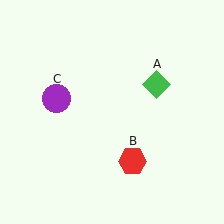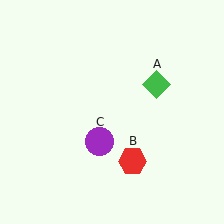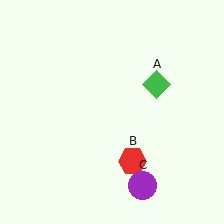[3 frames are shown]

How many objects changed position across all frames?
1 object changed position: purple circle (object C).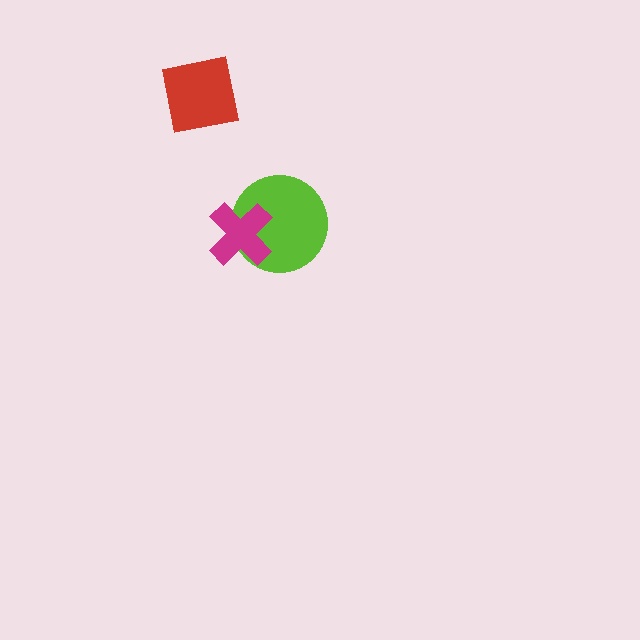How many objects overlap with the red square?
0 objects overlap with the red square.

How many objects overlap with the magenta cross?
1 object overlaps with the magenta cross.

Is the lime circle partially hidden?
Yes, it is partially covered by another shape.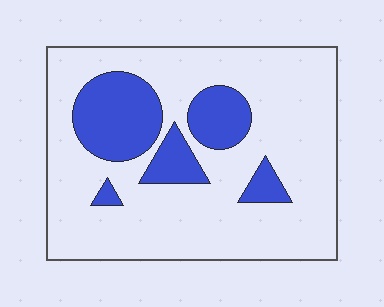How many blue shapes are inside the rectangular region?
5.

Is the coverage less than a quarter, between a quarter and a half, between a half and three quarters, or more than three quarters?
Less than a quarter.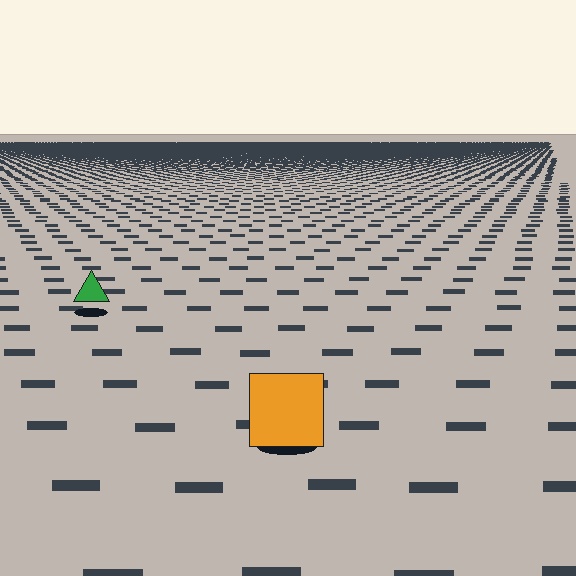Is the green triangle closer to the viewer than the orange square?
No. The orange square is closer — you can tell from the texture gradient: the ground texture is coarser near it.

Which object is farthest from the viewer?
The green triangle is farthest from the viewer. It appears smaller and the ground texture around it is denser.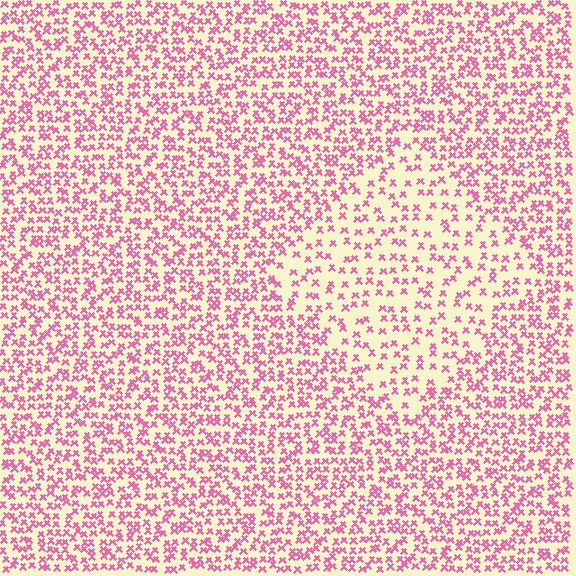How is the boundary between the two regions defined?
The boundary is defined by a change in element density (approximately 2.0x ratio). All elements are the same color, size, and shape.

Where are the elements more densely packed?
The elements are more densely packed outside the diamond boundary.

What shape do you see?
I see a diamond.